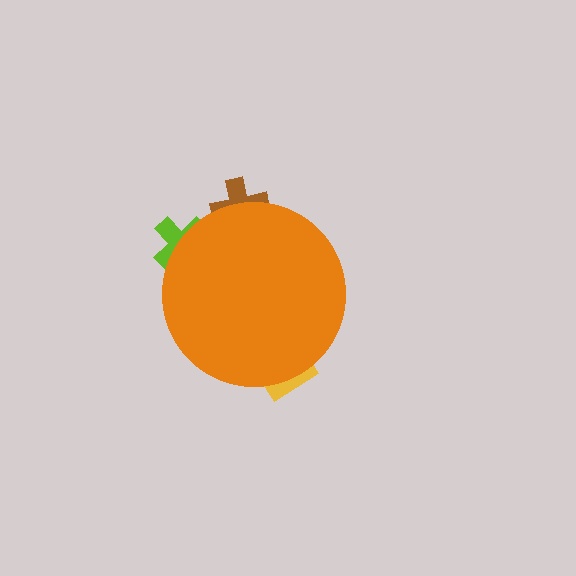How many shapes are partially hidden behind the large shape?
3 shapes are partially hidden.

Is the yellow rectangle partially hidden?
Yes, the yellow rectangle is partially hidden behind the orange circle.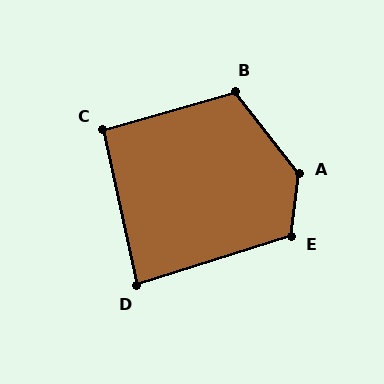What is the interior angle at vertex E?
Approximately 115 degrees (obtuse).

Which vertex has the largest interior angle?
A, at approximately 135 degrees.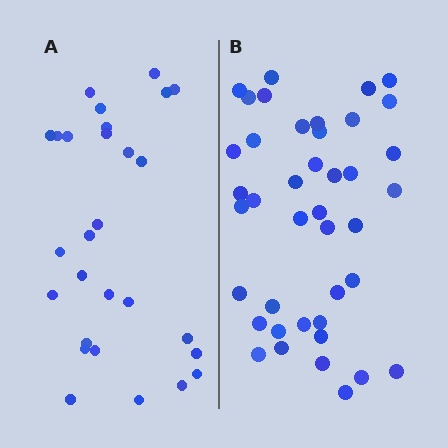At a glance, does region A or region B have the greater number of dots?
Region B (the right region) has more dots.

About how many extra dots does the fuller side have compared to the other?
Region B has approximately 15 more dots than region A.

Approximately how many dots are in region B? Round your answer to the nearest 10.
About 40 dots. (The exact count is 41, which rounds to 40.)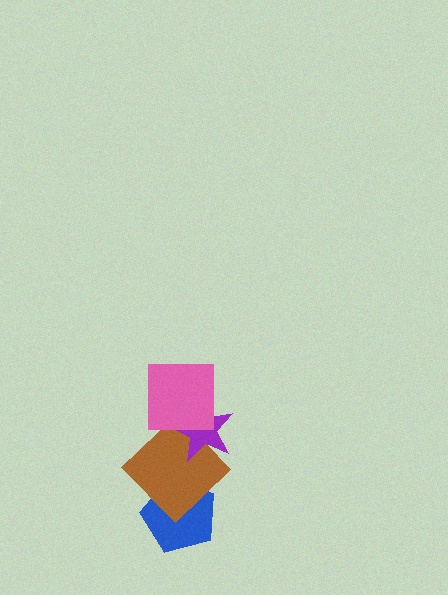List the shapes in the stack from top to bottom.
From top to bottom: the pink square, the purple star, the brown diamond, the blue pentagon.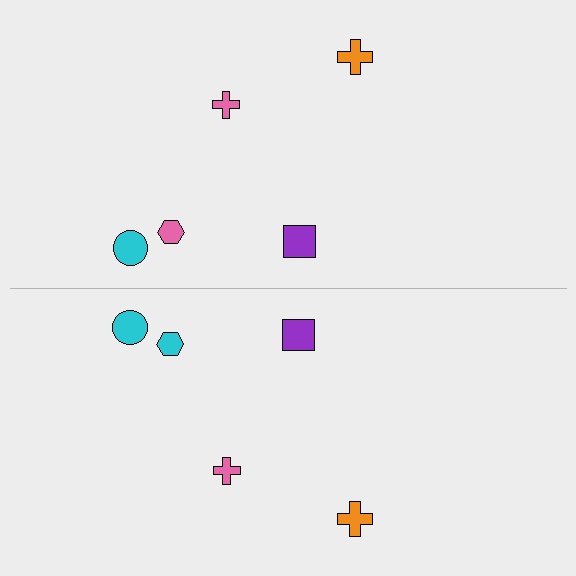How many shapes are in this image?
There are 10 shapes in this image.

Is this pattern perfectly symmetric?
No, the pattern is not perfectly symmetric. The cyan hexagon on the bottom side breaks the symmetry — its mirror counterpart is pink.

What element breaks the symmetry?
The cyan hexagon on the bottom side breaks the symmetry — its mirror counterpart is pink.